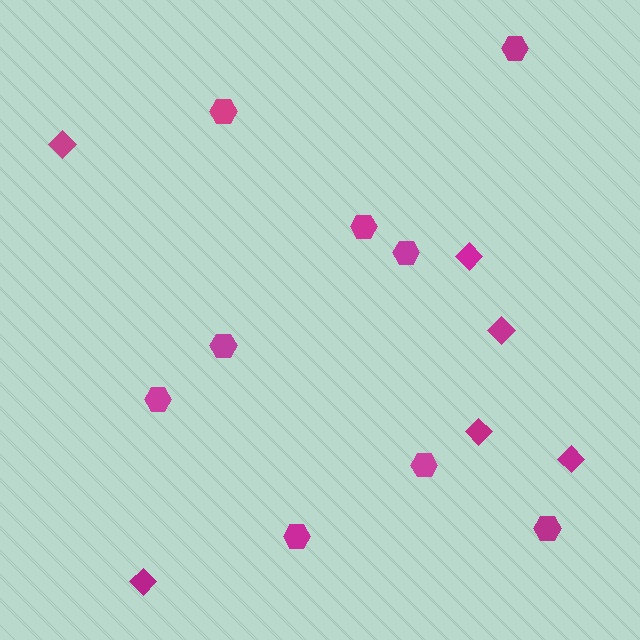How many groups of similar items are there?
There are 2 groups: one group of diamonds (6) and one group of hexagons (9).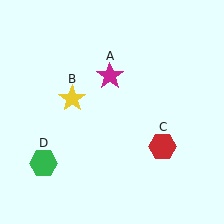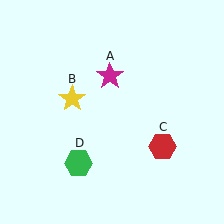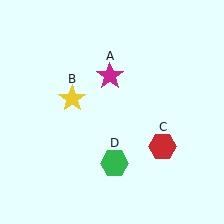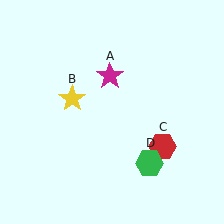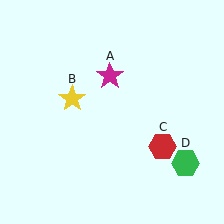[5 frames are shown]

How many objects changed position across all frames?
1 object changed position: green hexagon (object D).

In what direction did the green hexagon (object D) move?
The green hexagon (object D) moved right.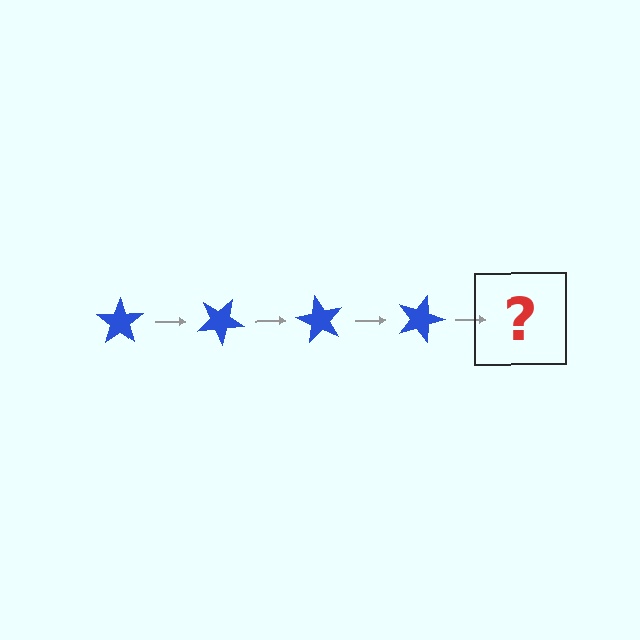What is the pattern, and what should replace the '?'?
The pattern is that the star rotates 30 degrees each step. The '?' should be a blue star rotated 120 degrees.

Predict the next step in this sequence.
The next step is a blue star rotated 120 degrees.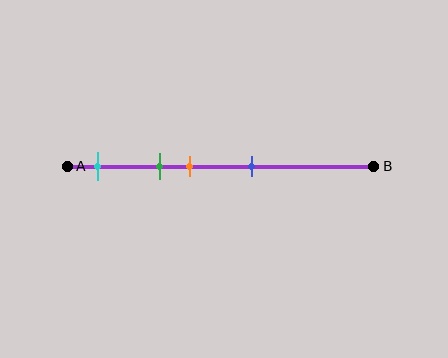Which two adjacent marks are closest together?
The green and orange marks are the closest adjacent pair.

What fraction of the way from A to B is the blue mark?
The blue mark is approximately 60% (0.6) of the way from A to B.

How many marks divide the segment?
There are 4 marks dividing the segment.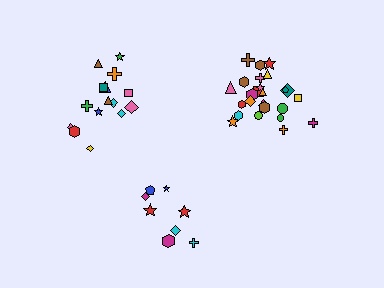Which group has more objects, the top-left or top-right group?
The top-right group.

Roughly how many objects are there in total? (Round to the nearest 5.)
Roughly 50 objects in total.